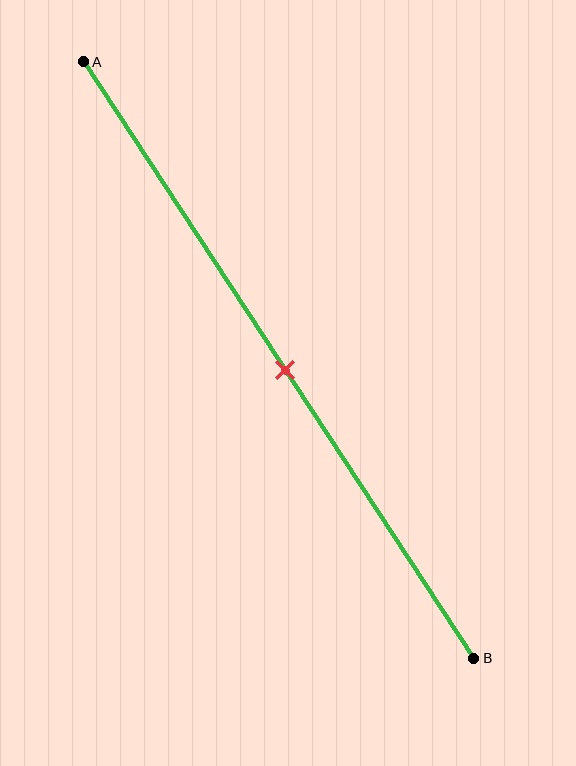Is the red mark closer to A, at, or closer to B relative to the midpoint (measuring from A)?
The red mark is approximately at the midpoint of segment AB.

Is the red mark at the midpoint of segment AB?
Yes, the mark is approximately at the midpoint.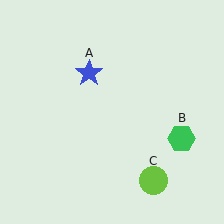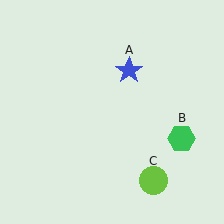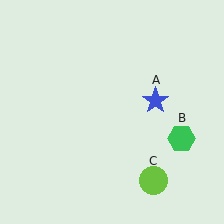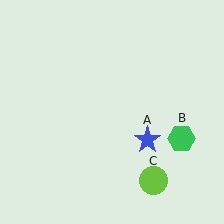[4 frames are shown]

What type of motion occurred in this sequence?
The blue star (object A) rotated clockwise around the center of the scene.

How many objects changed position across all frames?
1 object changed position: blue star (object A).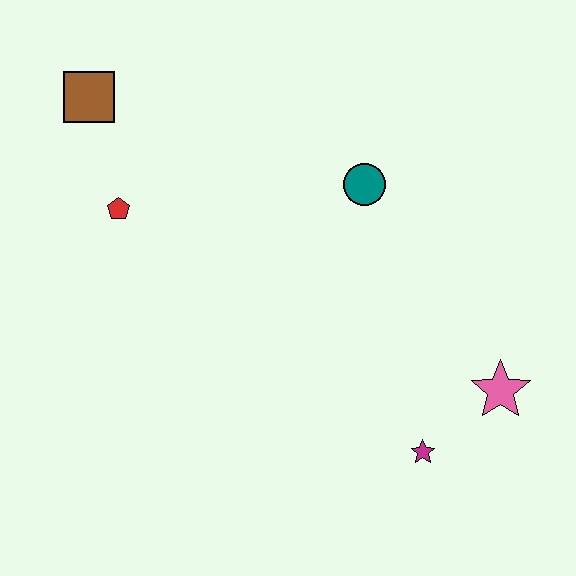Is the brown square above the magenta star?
Yes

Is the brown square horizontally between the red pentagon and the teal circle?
No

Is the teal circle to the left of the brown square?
No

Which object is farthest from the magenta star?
The brown square is farthest from the magenta star.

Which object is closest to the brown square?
The red pentagon is closest to the brown square.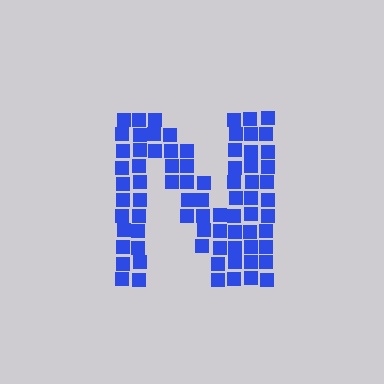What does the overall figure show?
The overall figure shows the letter N.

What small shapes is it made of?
It is made of small squares.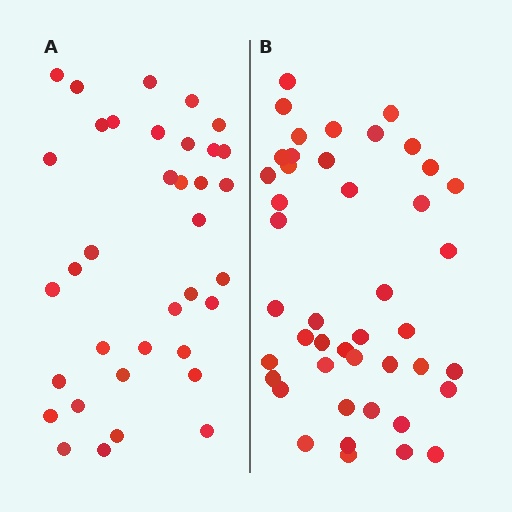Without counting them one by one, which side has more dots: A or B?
Region B (the right region) has more dots.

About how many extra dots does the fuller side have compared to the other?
Region B has roughly 8 or so more dots than region A.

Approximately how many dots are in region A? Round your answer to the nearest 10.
About 40 dots. (The exact count is 36, which rounds to 40.)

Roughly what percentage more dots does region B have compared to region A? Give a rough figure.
About 20% more.